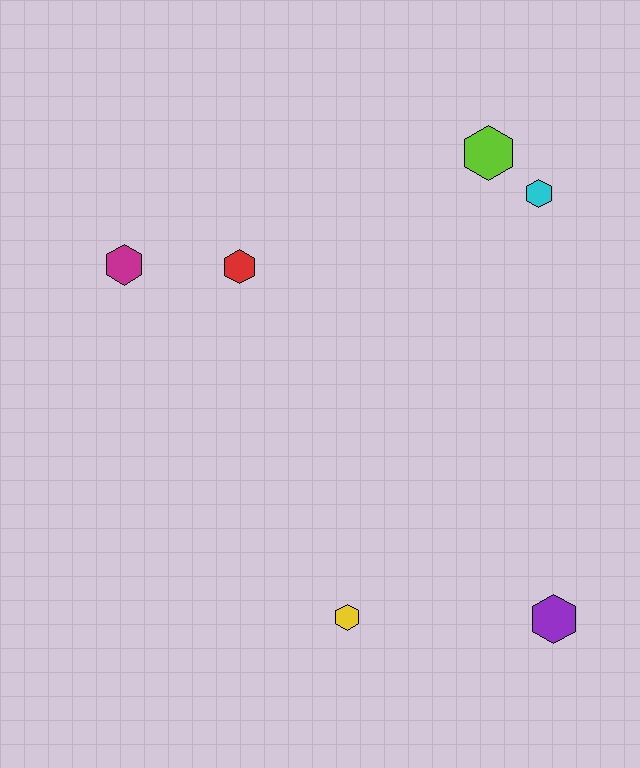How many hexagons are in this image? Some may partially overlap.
There are 6 hexagons.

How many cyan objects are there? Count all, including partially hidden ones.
There is 1 cyan object.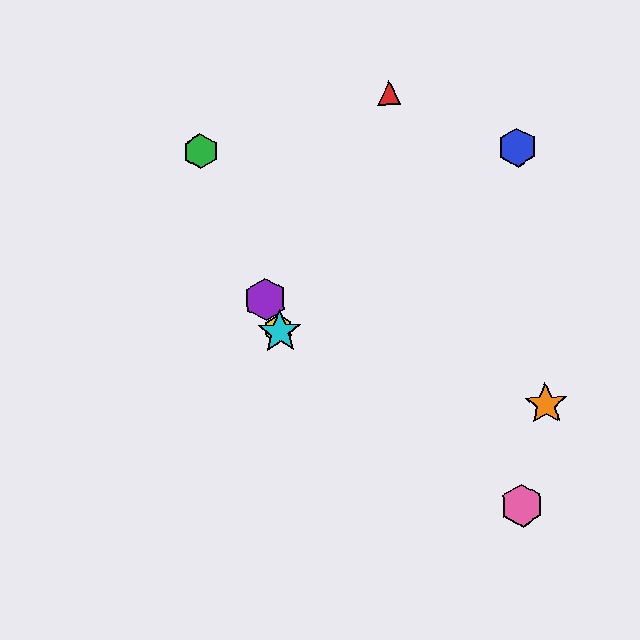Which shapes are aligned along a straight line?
The green hexagon, the yellow hexagon, the purple hexagon, the cyan star are aligned along a straight line.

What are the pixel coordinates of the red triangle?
The red triangle is at (389, 93).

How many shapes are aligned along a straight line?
4 shapes (the green hexagon, the yellow hexagon, the purple hexagon, the cyan star) are aligned along a straight line.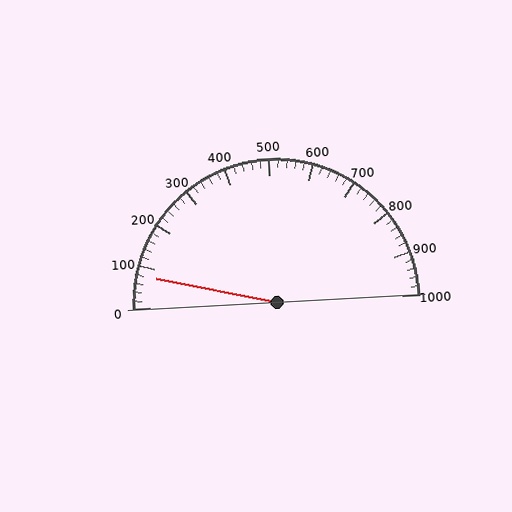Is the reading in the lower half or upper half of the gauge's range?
The reading is in the lower half of the range (0 to 1000).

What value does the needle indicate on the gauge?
The needle indicates approximately 80.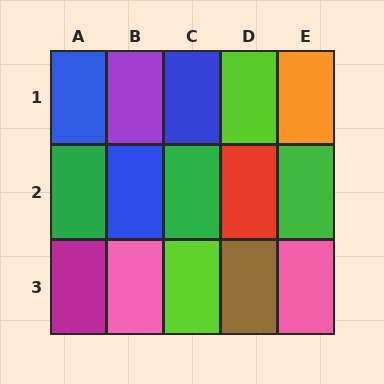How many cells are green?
3 cells are green.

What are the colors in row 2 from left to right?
Green, blue, green, red, green.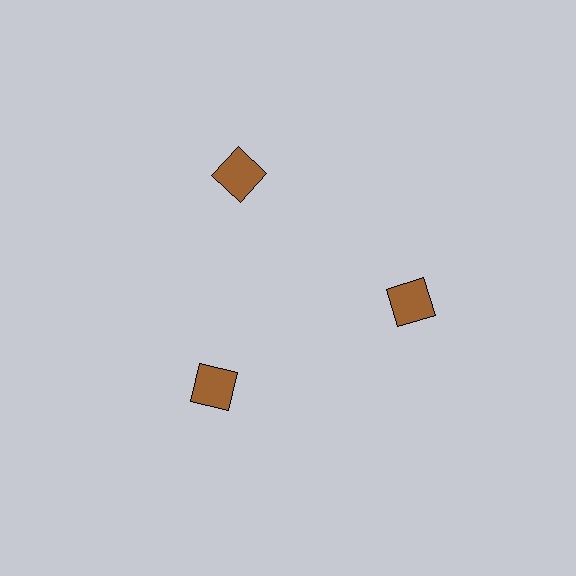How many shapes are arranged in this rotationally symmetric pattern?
There are 3 shapes, arranged in 3 groups of 1.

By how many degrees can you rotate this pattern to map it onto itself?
The pattern maps onto itself every 120 degrees of rotation.